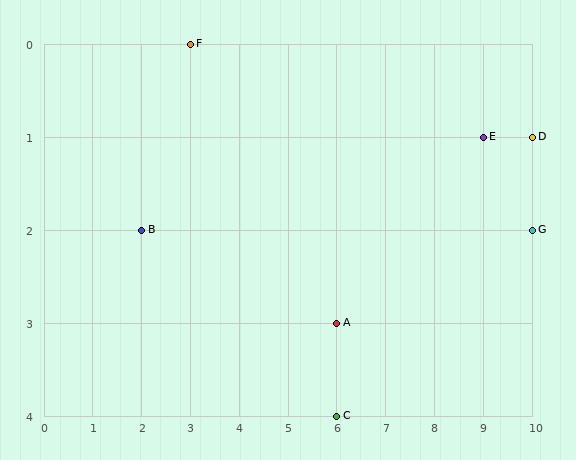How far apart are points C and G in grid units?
Points C and G are 4 columns and 2 rows apart (about 4.5 grid units diagonally).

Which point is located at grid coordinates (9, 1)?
Point E is at (9, 1).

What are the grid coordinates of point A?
Point A is at grid coordinates (6, 3).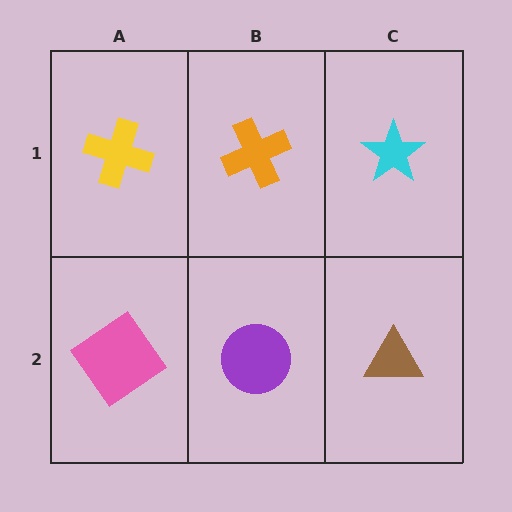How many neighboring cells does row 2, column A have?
2.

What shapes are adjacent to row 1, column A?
A pink diamond (row 2, column A), an orange cross (row 1, column B).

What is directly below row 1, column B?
A purple circle.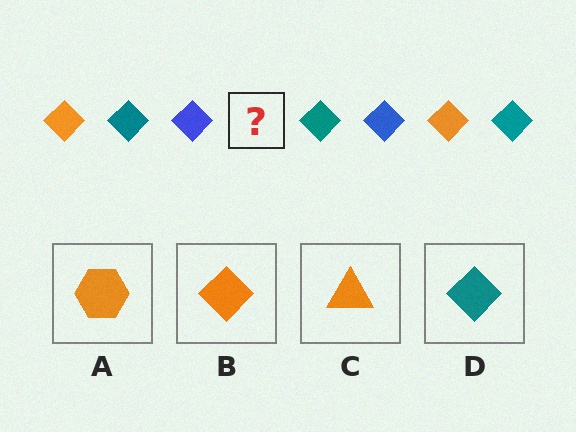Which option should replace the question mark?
Option B.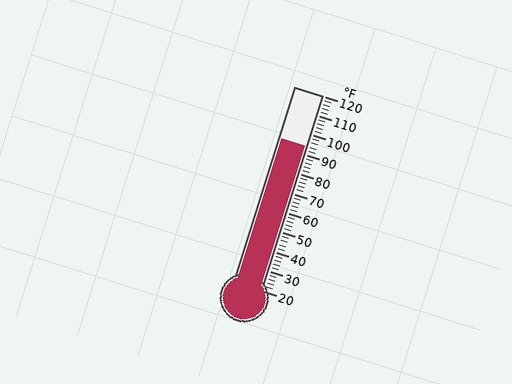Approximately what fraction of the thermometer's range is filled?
The thermometer is filled to approximately 75% of its range.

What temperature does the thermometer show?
The thermometer shows approximately 94°F.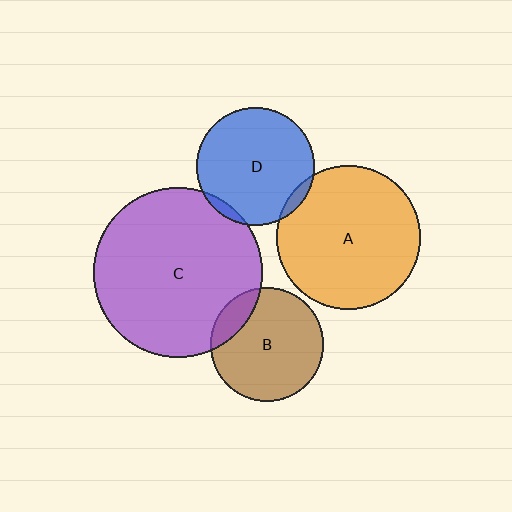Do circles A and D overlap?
Yes.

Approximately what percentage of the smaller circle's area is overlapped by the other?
Approximately 5%.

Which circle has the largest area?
Circle C (purple).